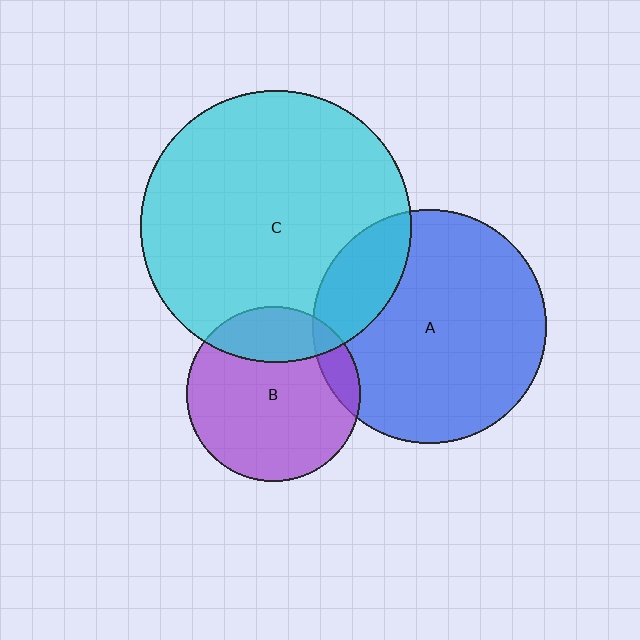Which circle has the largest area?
Circle C (cyan).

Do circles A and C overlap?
Yes.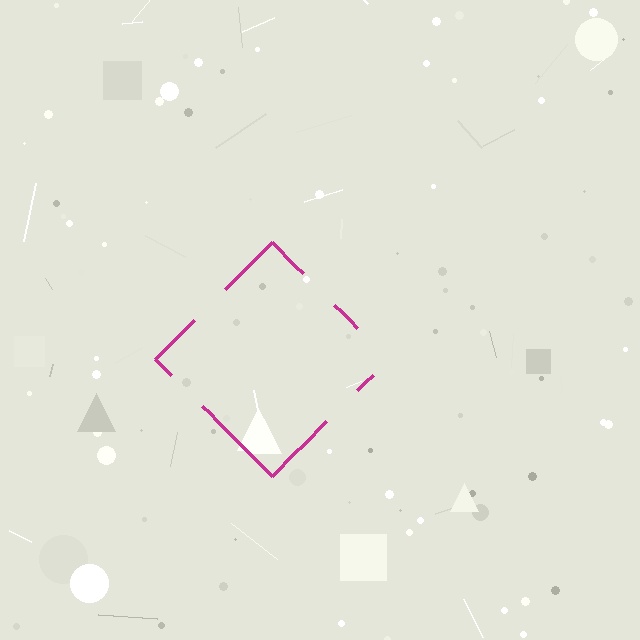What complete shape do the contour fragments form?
The contour fragments form a diamond.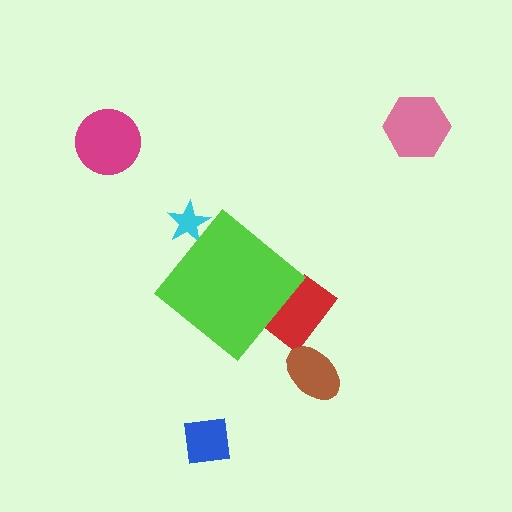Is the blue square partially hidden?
No, the blue square is fully visible.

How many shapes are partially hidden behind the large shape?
2 shapes are partially hidden.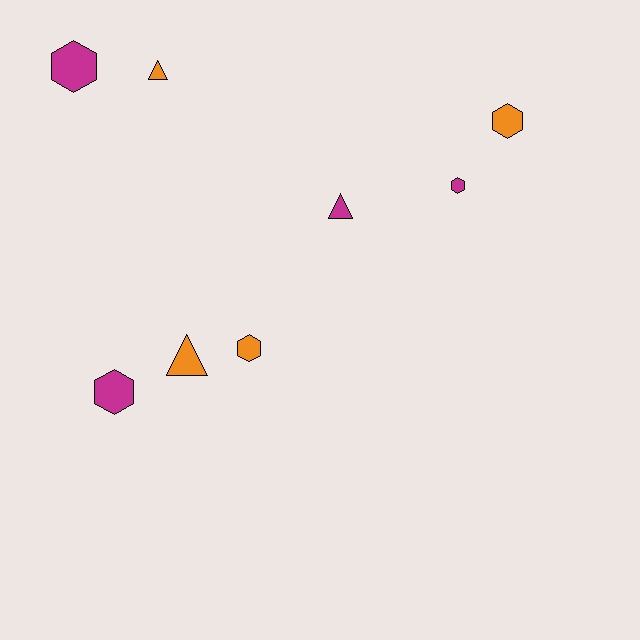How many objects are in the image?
There are 8 objects.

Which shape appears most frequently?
Hexagon, with 5 objects.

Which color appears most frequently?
Orange, with 4 objects.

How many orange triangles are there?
There are 2 orange triangles.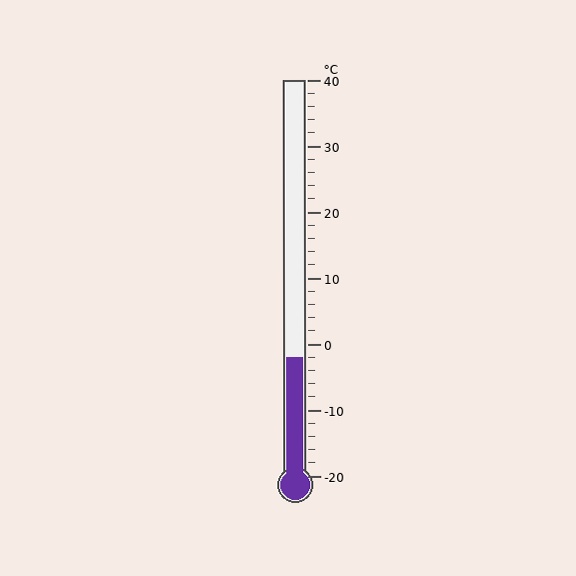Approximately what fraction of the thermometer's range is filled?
The thermometer is filled to approximately 30% of its range.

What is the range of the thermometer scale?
The thermometer scale ranges from -20°C to 40°C.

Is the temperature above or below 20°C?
The temperature is below 20°C.